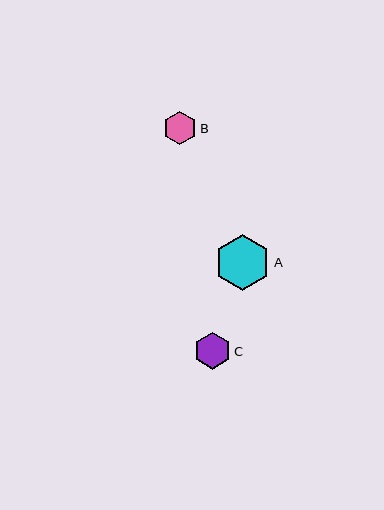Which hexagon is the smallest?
Hexagon B is the smallest with a size of approximately 33 pixels.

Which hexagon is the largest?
Hexagon A is the largest with a size of approximately 56 pixels.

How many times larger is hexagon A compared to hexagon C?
Hexagon A is approximately 1.5 times the size of hexagon C.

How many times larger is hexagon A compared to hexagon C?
Hexagon A is approximately 1.5 times the size of hexagon C.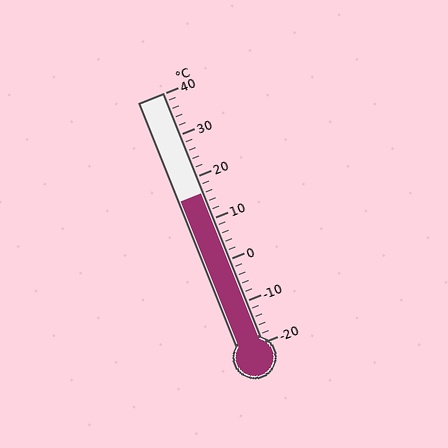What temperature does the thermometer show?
The thermometer shows approximately 16°C.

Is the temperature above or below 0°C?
The temperature is above 0°C.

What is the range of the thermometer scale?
The thermometer scale ranges from -20°C to 40°C.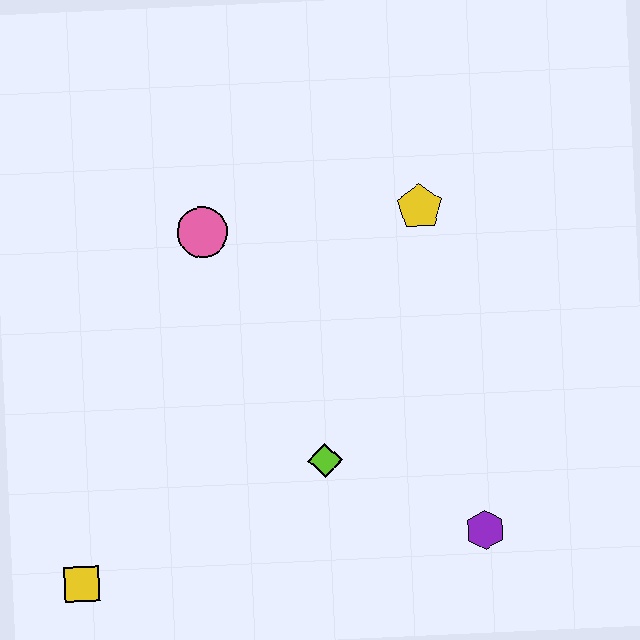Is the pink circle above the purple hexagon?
Yes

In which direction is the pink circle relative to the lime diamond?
The pink circle is above the lime diamond.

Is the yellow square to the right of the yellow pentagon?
No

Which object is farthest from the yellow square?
The yellow pentagon is farthest from the yellow square.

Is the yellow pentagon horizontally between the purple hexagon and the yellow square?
Yes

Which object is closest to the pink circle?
The yellow pentagon is closest to the pink circle.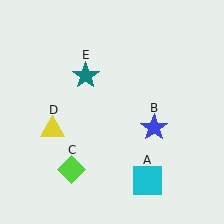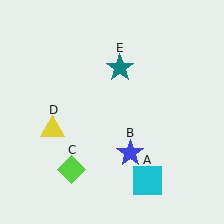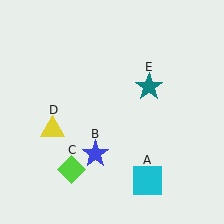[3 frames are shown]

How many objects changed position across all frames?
2 objects changed position: blue star (object B), teal star (object E).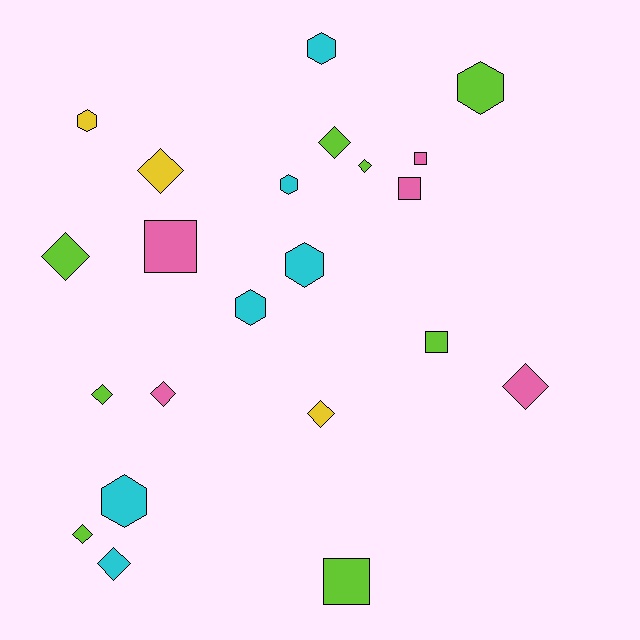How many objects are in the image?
There are 22 objects.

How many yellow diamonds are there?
There are 2 yellow diamonds.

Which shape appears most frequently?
Diamond, with 10 objects.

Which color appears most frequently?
Lime, with 8 objects.